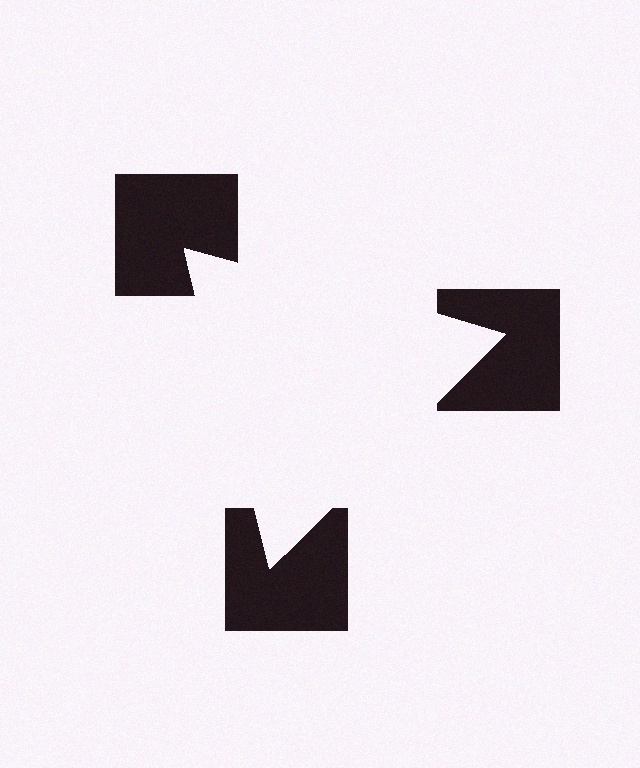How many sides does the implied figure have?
3 sides.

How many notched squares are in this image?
There are 3 — one at each vertex of the illusory triangle.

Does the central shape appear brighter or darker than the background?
It typically appears slightly brighter than the background, even though no actual brightness change is drawn.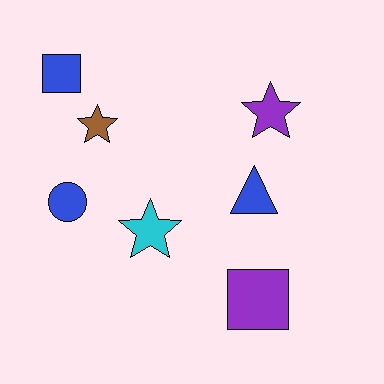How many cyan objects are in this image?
There is 1 cyan object.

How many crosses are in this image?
There are no crosses.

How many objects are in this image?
There are 7 objects.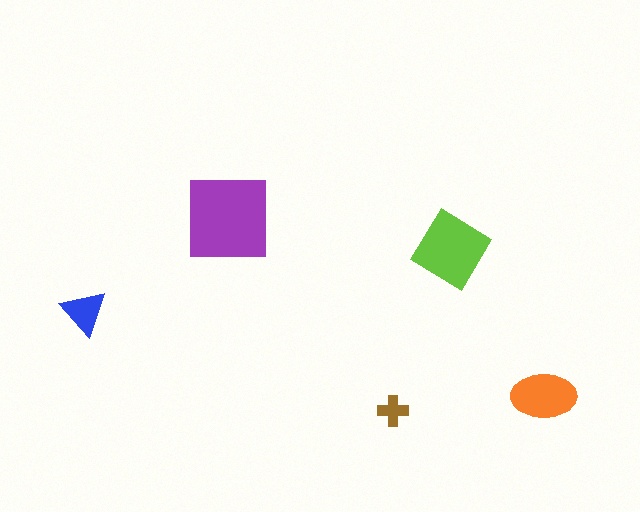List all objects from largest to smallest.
The purple square, the lime diamond, the orange ellipse, the blue triangle, the brown cross.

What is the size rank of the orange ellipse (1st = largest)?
3rd.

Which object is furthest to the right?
The orange ellipse is rightmost.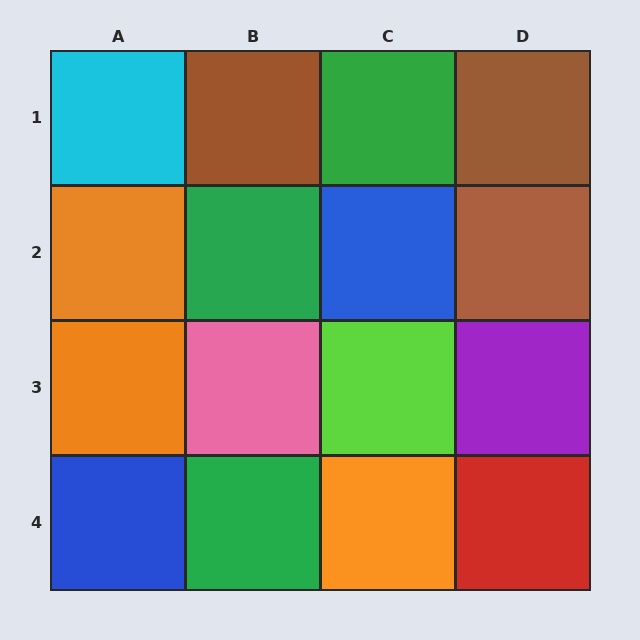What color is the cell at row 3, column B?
Pink.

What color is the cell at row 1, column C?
Green.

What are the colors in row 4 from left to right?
Blue, green, orange, red.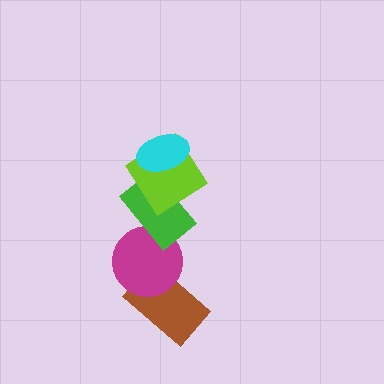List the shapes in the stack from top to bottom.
From top to bottom: the cyan ellipse, the lime diamond, the green rectangle, the magenta circle, the brown rectangle.